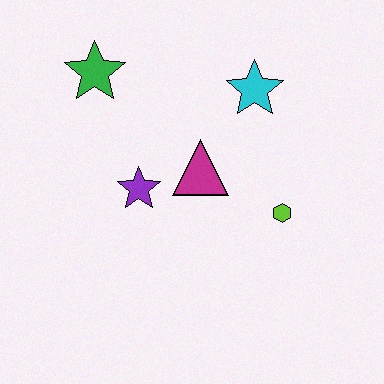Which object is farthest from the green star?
The lime hexagon is farthest from the green star.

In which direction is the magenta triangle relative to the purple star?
The magenta triangle is to the right of the purple star.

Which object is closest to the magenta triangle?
The purple star is closest to the magenta triangle.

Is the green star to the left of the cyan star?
Yes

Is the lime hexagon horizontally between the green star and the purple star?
No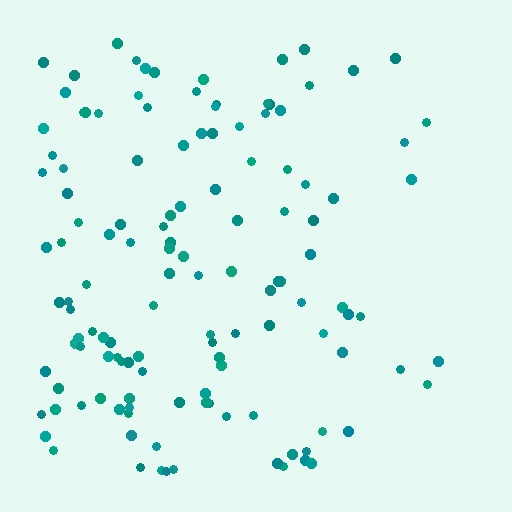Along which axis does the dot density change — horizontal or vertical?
Horizontal.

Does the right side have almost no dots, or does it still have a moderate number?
Still a moderate number, just noticeably fewer than the left.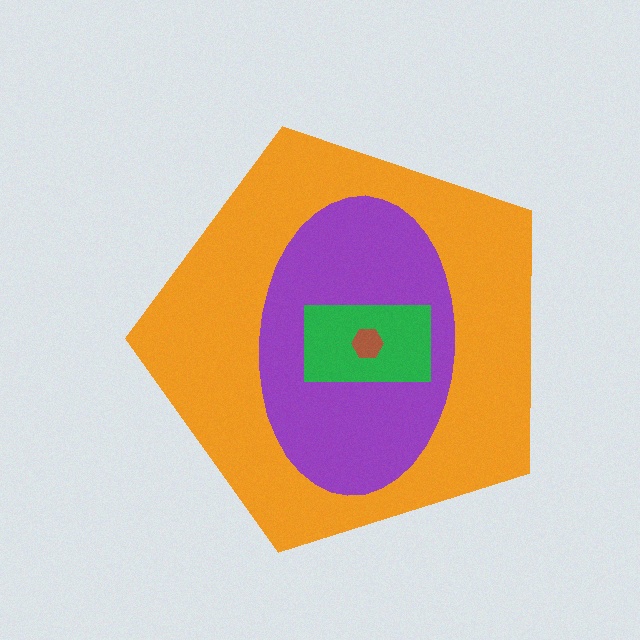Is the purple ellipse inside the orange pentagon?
Yes.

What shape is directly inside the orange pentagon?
The purple ellipse.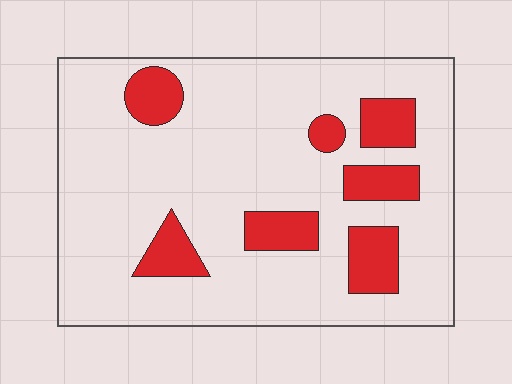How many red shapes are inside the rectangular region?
7.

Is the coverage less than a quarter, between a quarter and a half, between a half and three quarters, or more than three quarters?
Less than a quarter.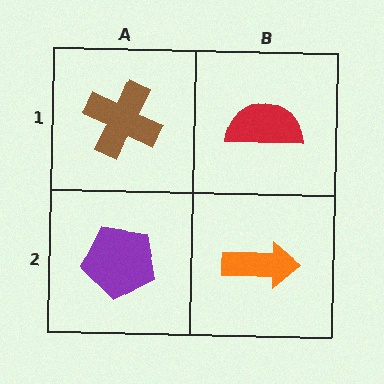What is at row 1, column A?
A brown cross.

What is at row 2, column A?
A purple pentagon.